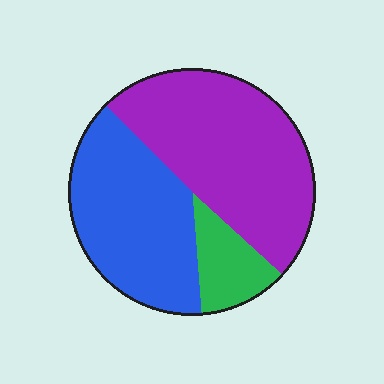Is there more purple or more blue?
Purple.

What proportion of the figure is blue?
Blue covers around 40% of the figure.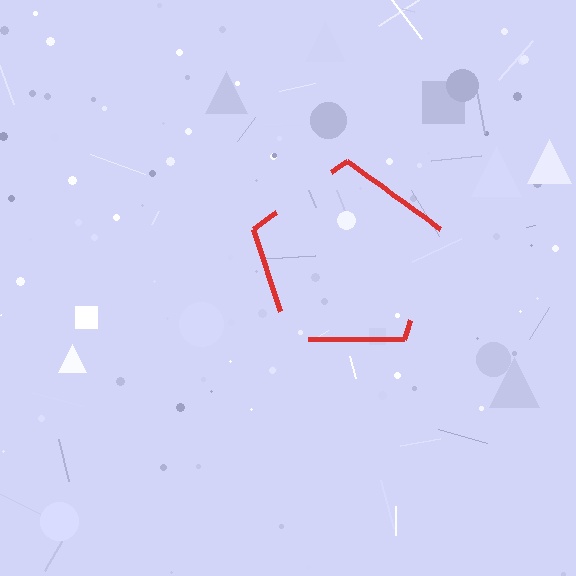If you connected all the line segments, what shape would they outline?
They would outline a pentagon.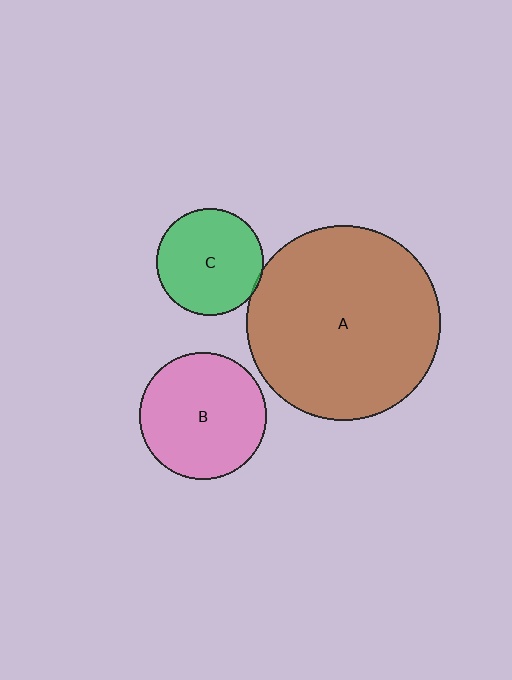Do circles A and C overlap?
Yes.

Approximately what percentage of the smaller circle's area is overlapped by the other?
Approximately 5%.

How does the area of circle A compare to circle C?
Approximately 3.3 times.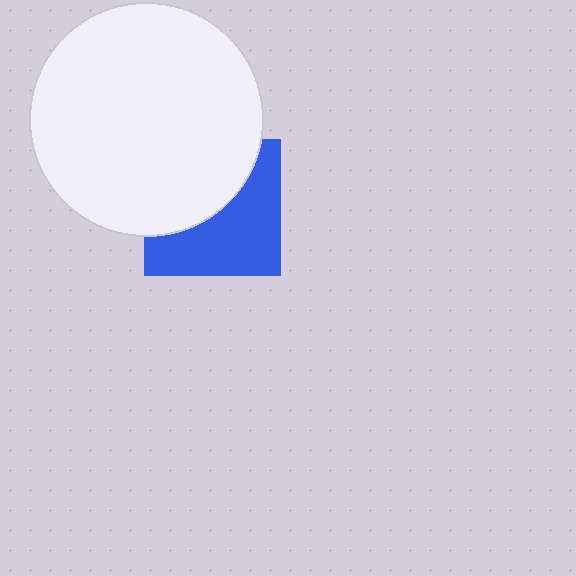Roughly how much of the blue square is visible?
About half of it is visible (roughly 53%).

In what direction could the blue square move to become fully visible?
The blue square could move down. That would shift it out from behind the white circle entirely.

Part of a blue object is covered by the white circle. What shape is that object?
It is a square.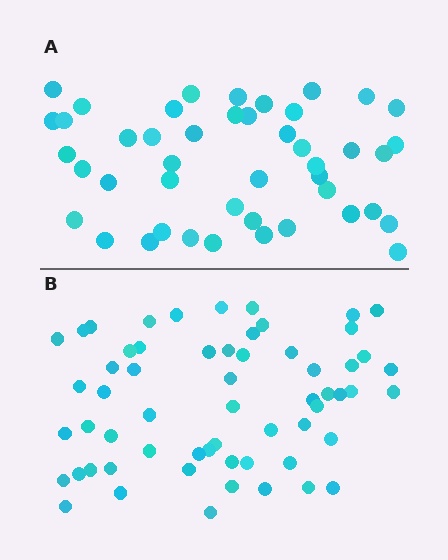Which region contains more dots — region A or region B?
Region B (the bottom region) has more dots.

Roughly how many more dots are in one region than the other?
Region B has approximately 15 more dots than region A.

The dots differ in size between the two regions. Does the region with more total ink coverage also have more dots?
No. Region A has more total ink coverage because its dots are larger, but region B actually contains more individual dots. Total area can be misleading — the number of items is what matters here.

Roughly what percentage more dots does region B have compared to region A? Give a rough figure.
About 35% more.